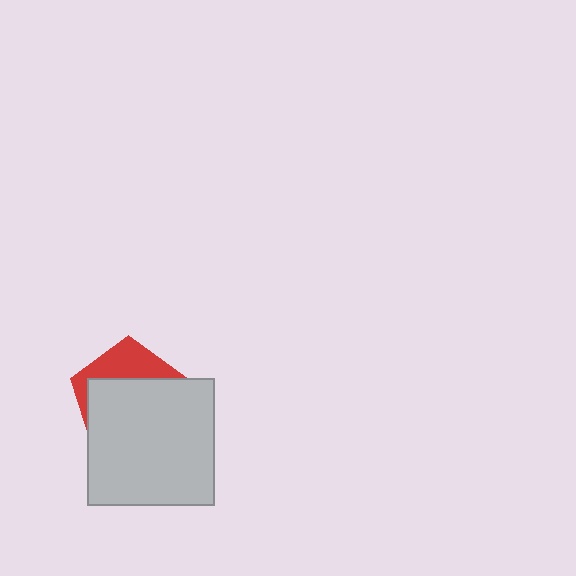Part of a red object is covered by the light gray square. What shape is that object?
It is a pentagon.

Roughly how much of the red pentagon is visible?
A small part of it is visible (roughly 32%).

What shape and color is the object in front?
The object in front is a light gray square.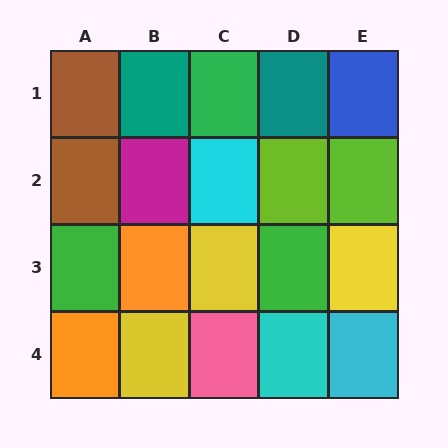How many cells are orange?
2 cells are orange.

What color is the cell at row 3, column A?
Green.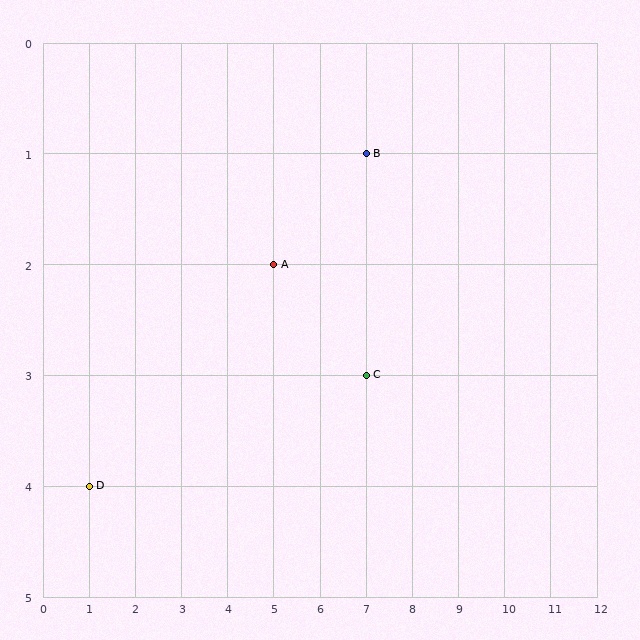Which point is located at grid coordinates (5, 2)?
Point A is at (5, 2).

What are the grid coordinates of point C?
Point C is at grid coordinates (7, 3).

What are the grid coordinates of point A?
Point A is at grid coordinates (5, 2).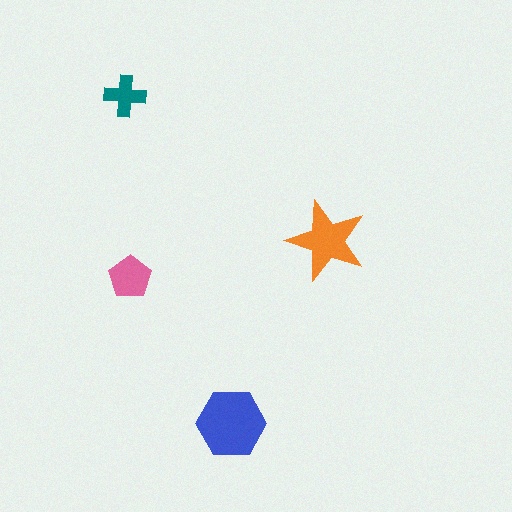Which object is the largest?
The blue hexagon.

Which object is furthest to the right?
The orange star is rightmost.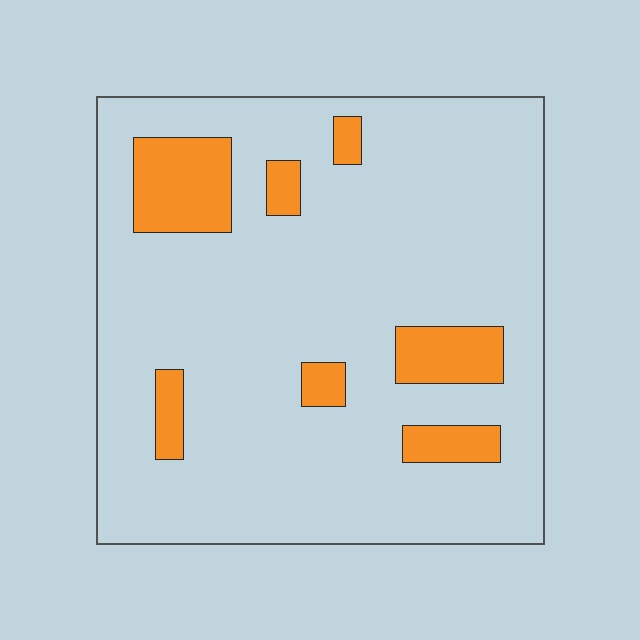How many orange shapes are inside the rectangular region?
7.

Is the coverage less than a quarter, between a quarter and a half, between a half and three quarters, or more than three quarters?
Less than a quarter.